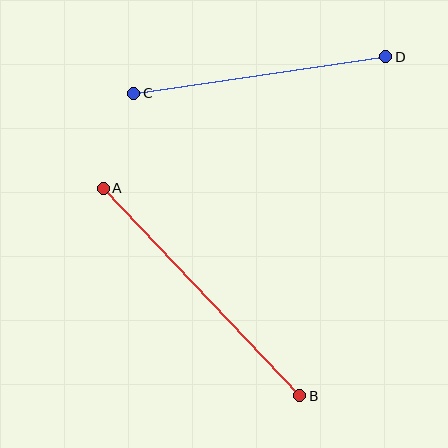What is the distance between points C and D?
The distance is approximately 254 pixels.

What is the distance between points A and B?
The distance is approximately 286 pixels.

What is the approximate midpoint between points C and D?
The midpoint is at approximately (260, 75) pixels.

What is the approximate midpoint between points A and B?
The midpoint is at approximately (201, 292) pixels.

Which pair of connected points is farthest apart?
Points A and B are farthest apart.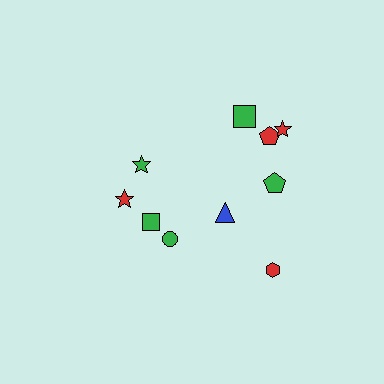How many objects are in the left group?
There are 4 objects.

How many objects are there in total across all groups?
There are 10 objects.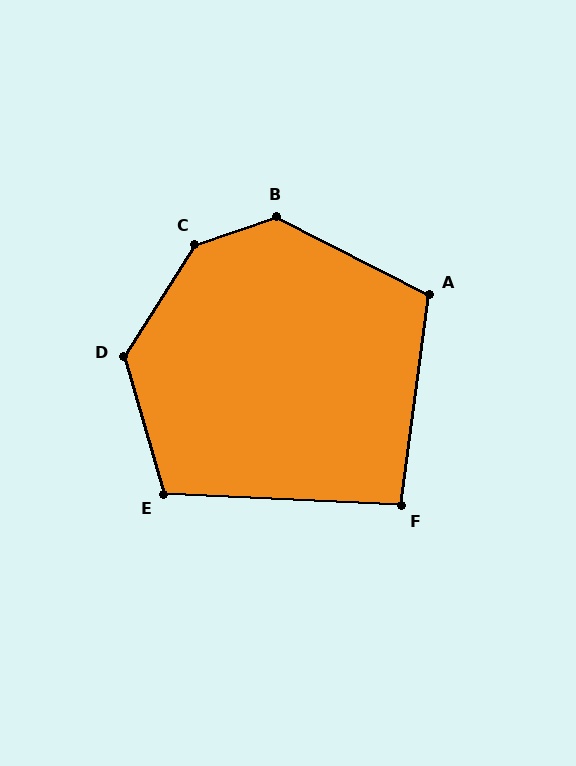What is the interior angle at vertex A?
Approximately 109 degrees (obtuse).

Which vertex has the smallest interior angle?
F, at approximately 95 degrees.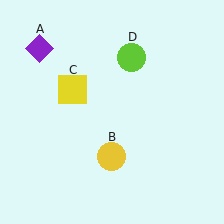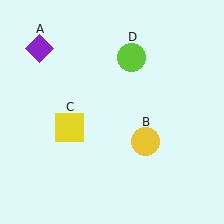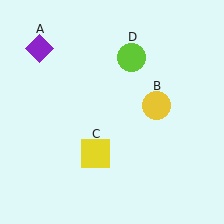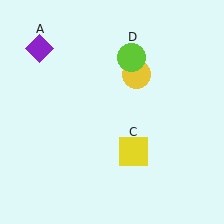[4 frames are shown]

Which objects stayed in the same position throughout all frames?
Purple diamond (object A) and lime circle (object D) remained stationary.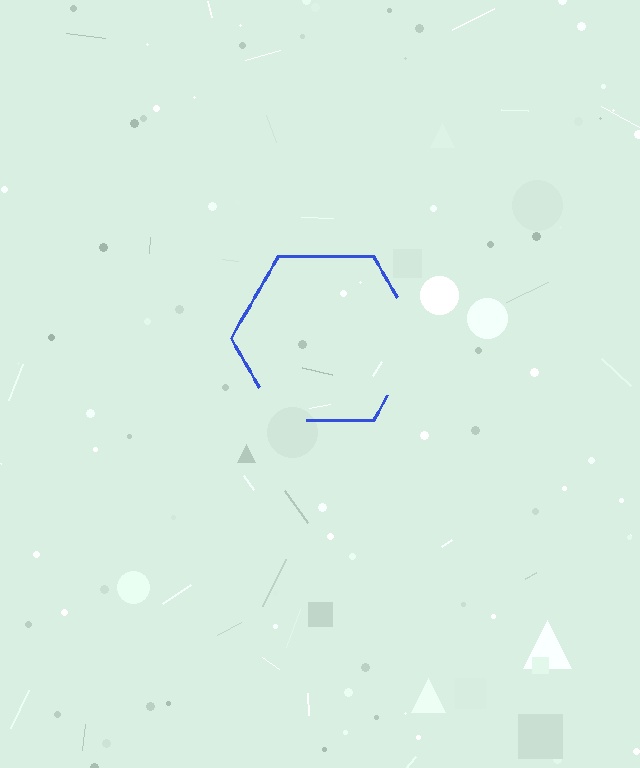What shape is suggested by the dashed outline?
The dashed outline suggests a hexagon.